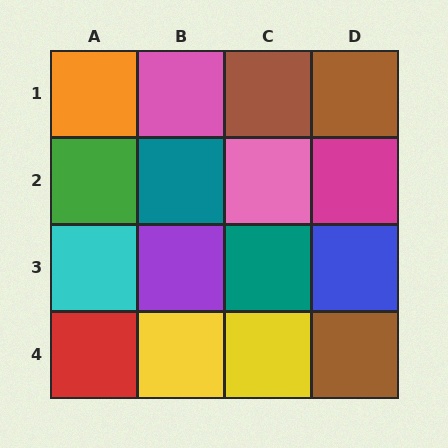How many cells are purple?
1 cell is purple.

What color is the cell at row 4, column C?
Yellow.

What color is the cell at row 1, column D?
Brown.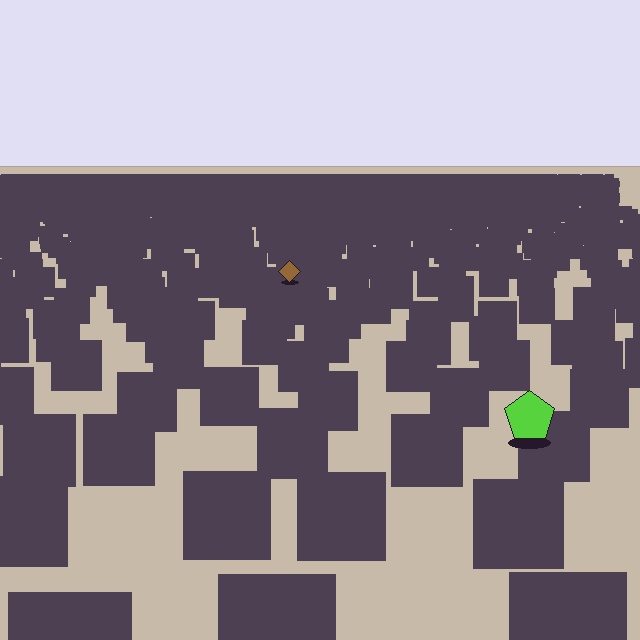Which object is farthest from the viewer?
The brown diamond is farthest from the viewer. It appears smaller and the ground texture around it is denser.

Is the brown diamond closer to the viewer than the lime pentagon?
No. The lime pentagon is closer — you can tell from the texture gradient: the ground texture is coarser near it.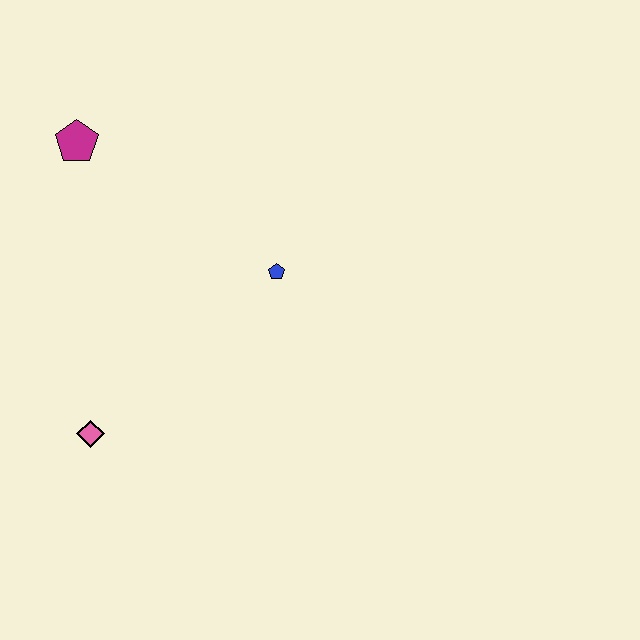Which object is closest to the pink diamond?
The blue pentagon is closest to the pink diamond.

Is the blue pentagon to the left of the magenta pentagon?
No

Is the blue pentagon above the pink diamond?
Yes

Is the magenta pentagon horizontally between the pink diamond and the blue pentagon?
No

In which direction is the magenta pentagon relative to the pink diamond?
The magenta pentagon is above the pink diamond.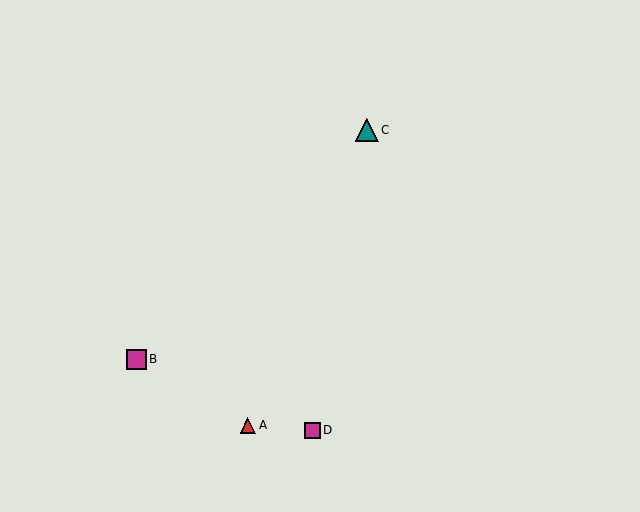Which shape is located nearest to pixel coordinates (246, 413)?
The red triangle (labeled A) at (248, 425) is nearest to that location.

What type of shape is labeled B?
Shape B is a magenta square.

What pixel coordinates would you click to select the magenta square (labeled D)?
Click at (312, 430) to select the magenta square D.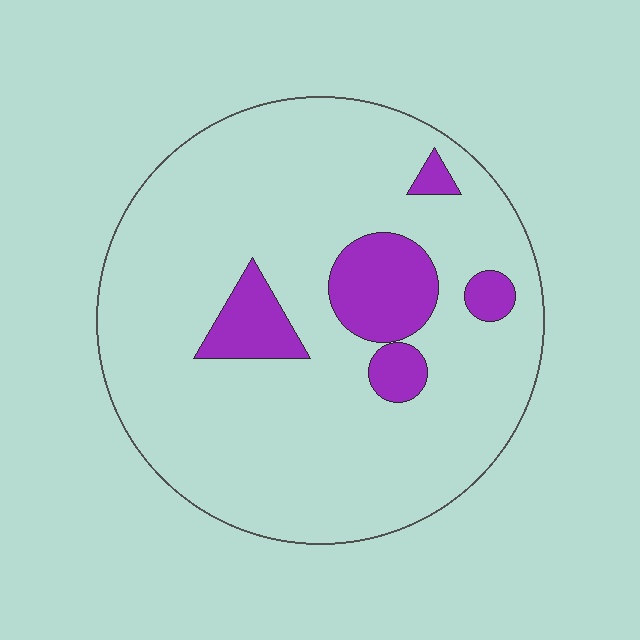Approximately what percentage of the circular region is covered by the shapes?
Approximately 15%.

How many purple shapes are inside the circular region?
5.